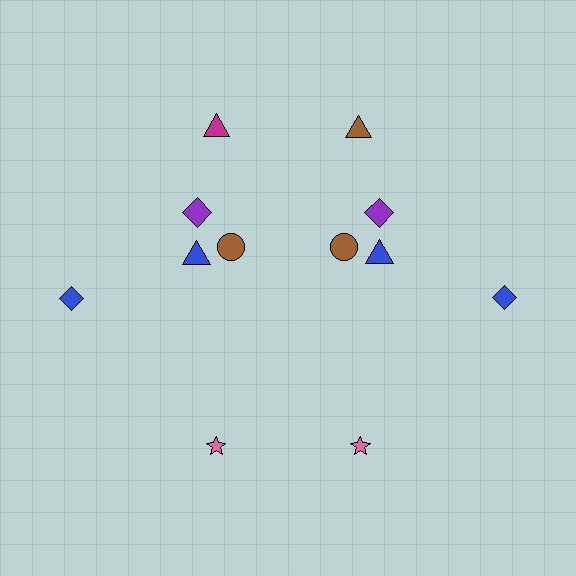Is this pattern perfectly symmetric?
No, the pattern is not perfectly symmetric. The brown triangle on the right side breaks the symmetry — its mirror counterpart is magenta.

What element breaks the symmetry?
The brown triangle on the right side breaks the symmetry — its mirror counterpart is magenta.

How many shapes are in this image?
There are 12 shapes in this image.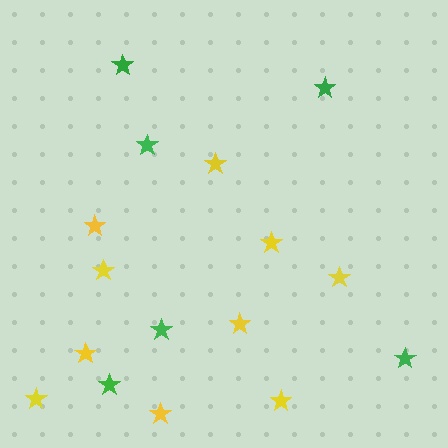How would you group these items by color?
There are 2 groups: one group of yellow stars (10) and one group of green stars (6).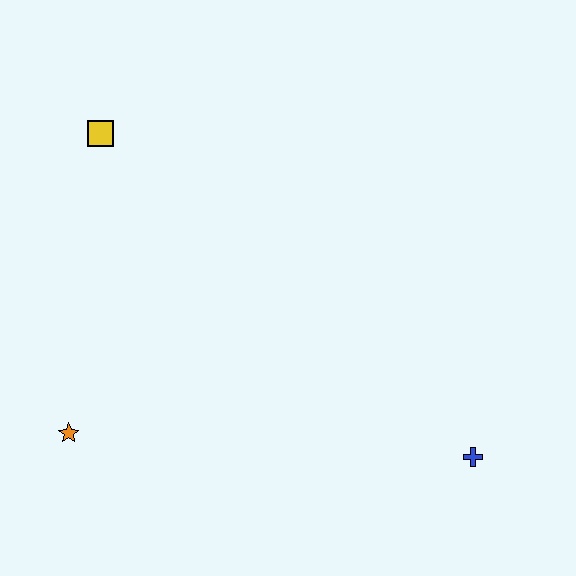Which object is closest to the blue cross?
The orange star is closest to the blue cross.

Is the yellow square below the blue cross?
No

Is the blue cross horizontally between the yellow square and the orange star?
No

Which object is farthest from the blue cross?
The yellow square is farthest from the blue cross.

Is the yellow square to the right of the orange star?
Yes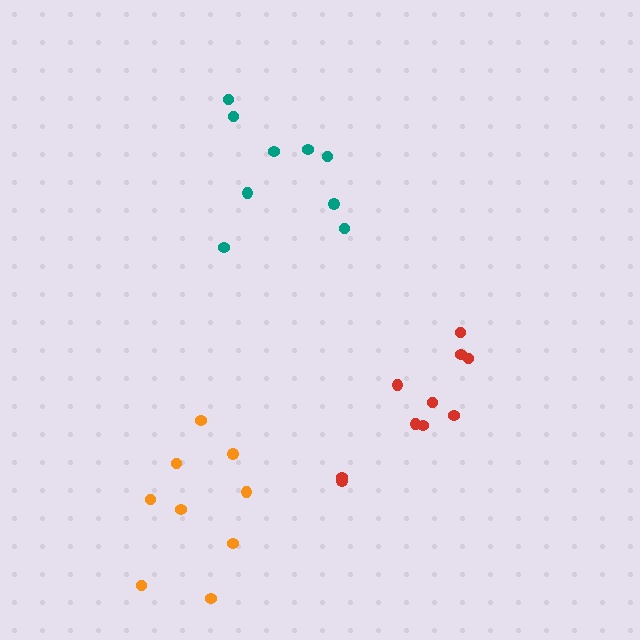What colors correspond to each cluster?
The clusters are colored: teal, red, orange.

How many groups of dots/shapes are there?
There are 3 groups.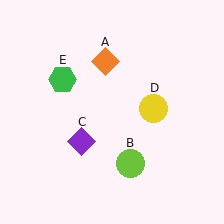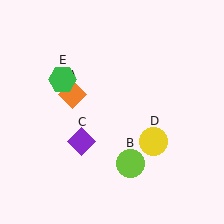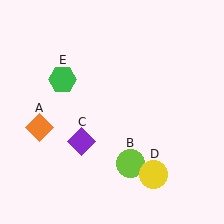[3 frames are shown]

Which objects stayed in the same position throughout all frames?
Lime circle (object B) and purple diamond (object C) and green hexagon (object E) remained stationary.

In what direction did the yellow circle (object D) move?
The yellow circle (object D) moved down.